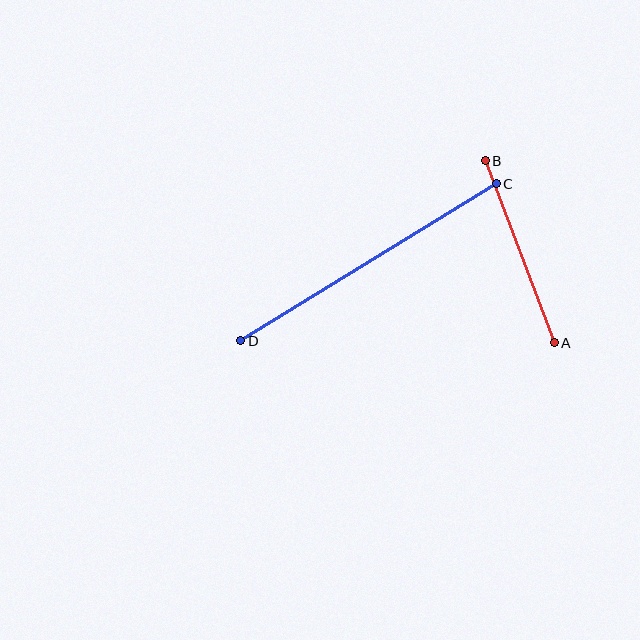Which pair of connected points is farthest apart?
Points C and D are farthest apart.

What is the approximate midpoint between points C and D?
The midpoint is at approximately (368, 262) pixels.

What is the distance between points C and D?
The distance is approximately 300 pixels.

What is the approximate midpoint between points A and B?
The midpoint is at approximately (520, 252) pixels.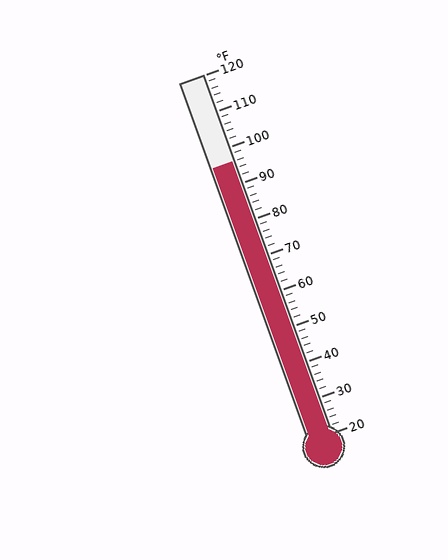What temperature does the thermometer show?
The thermometer shows approximately 96°F.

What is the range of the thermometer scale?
The thermometer scale ranges from 20°F to 120°F.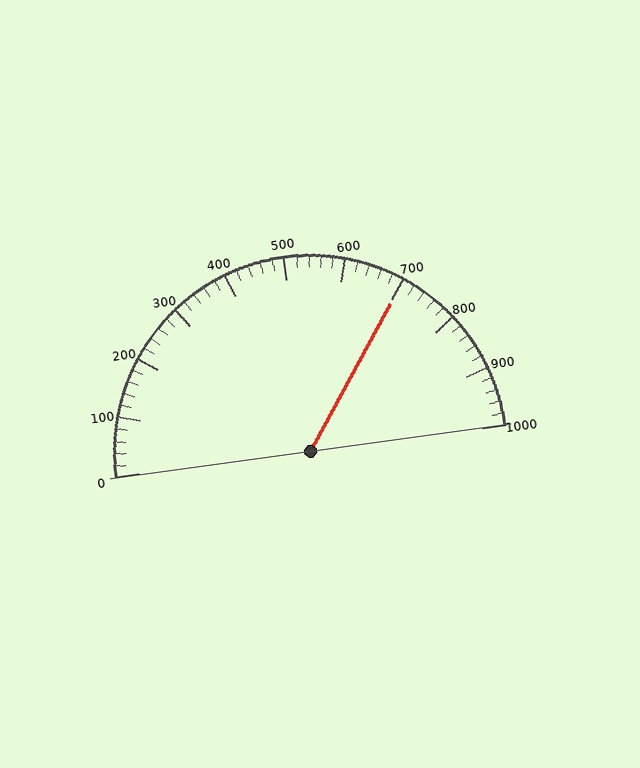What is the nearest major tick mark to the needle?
The nearest major tick mark is 700.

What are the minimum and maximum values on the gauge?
The gauge ranges from 0 to 1000.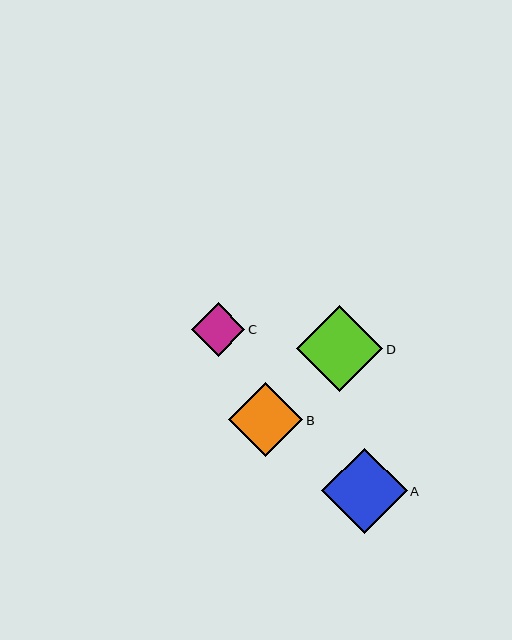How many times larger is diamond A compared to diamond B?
Diamond A is approximately 1.2 times the size of diamond B.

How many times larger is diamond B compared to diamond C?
Diamond B is approximately 1.4 times the size of diamond C.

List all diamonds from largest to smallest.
From largest to smallest: D, A, B, C.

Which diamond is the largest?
Diamond D is the largest with a size of approximately 87 pixels.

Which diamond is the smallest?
Diamond C is the smallest with a size of approximately 53 pixels.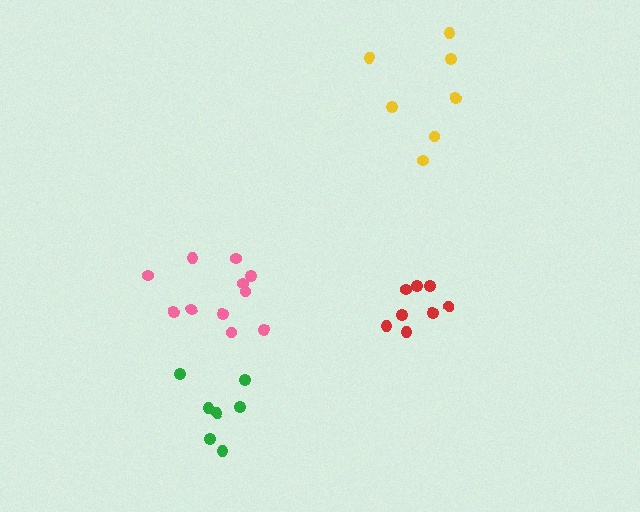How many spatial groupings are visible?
There are 4 spatial groupings.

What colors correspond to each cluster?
The clusters are colored: green, yellow, red, pink.